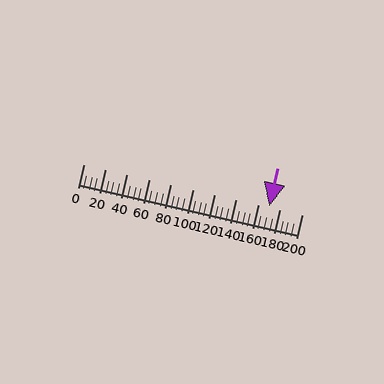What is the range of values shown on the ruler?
The ruler shows values from 0 to 200.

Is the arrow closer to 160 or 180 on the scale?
The arrow is closer to 180.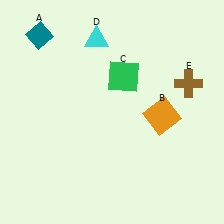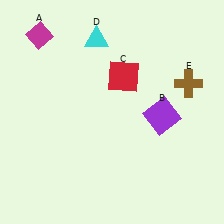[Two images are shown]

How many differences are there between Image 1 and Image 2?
There are 3 differences between the two images.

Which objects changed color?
A changed from teal to magenta. B changed from orange to purple. C changed from green to red.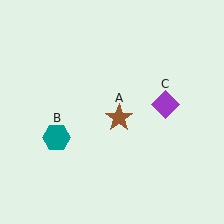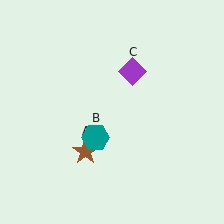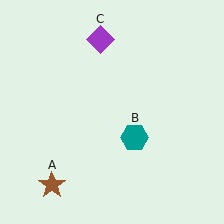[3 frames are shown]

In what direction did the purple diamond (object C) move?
The purple diamond (object C) moved up and to the left.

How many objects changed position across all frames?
3 objects changed position: brown star (object A), teal hexagon (object B), purple diamond (object C).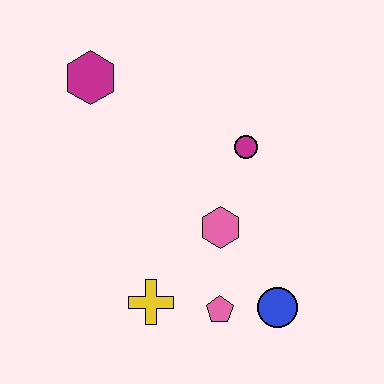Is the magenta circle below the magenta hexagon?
Yes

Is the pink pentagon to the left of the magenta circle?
Yes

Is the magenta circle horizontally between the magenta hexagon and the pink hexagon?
No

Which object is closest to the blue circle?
The pink pentagon is closest to the blue circle.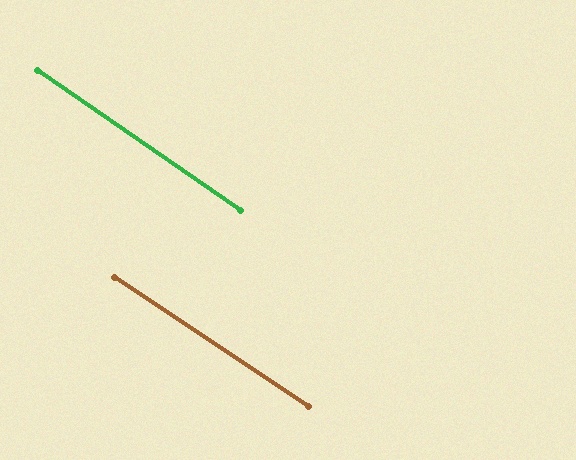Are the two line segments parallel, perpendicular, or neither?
Parallel — their directions differ by only 0.7°.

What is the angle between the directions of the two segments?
Approximately 1 degree.